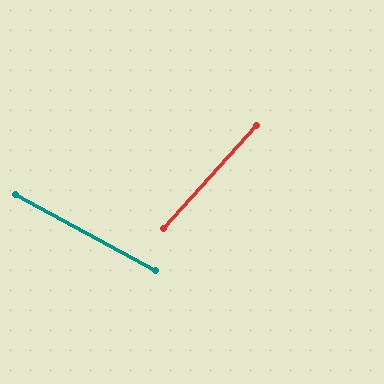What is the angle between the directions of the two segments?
Approximately 76 degrees.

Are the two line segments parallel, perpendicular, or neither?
Neither parallel nor perpendicular — they differ by about 76°.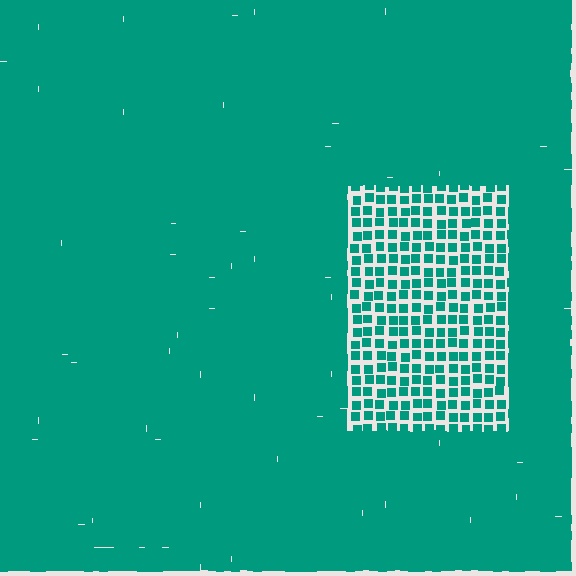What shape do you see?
I see a rectangle.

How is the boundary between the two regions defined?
The boundary is defined by a change in element density (approximately 2.5x ratio). All elements are the same color, size, and shape.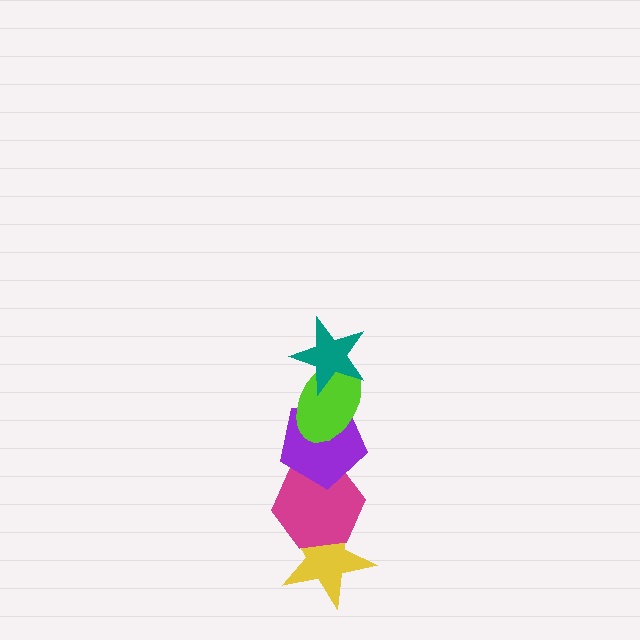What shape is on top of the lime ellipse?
The teal star is on top of the lime ellipse.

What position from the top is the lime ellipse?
The lime ellipse is 2nd from the top.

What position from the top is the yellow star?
The yellow star is 5th from the top.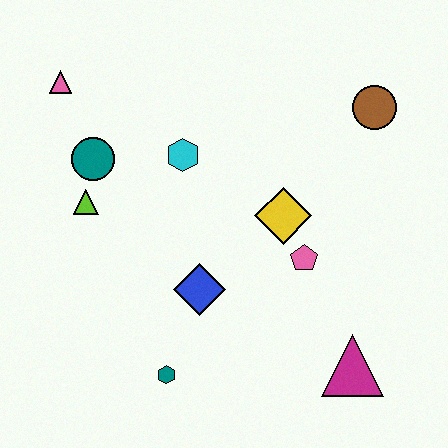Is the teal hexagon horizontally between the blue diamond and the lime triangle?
Yes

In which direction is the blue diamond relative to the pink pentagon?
The blue diamond is to the left of the pink pentagon.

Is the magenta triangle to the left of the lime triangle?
No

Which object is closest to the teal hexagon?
The blue diamond is closest to the teal hexagon.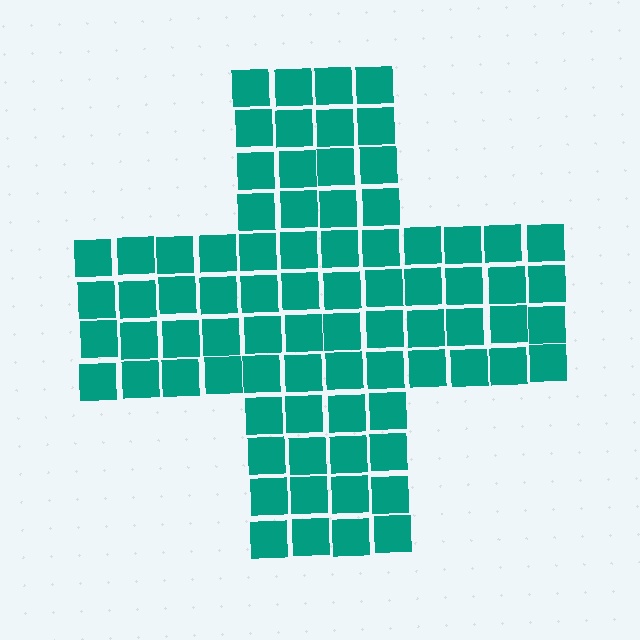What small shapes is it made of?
It is made of small squares.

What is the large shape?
The large shape is a cross.